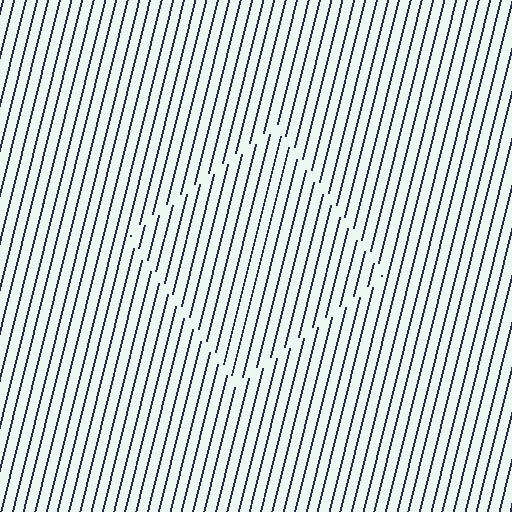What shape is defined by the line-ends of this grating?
An illusory square. The interior of the shape contains the same grating, shifted by half a period — the contour is defined by the phase discontinuity where line-ends from the inner and outer gratings abut.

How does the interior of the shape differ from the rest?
The interior of the shape contains the same grating, shifted by half a period — the contour is defined by the phase discontinuity where line-ends from the inner and outer gratings abut.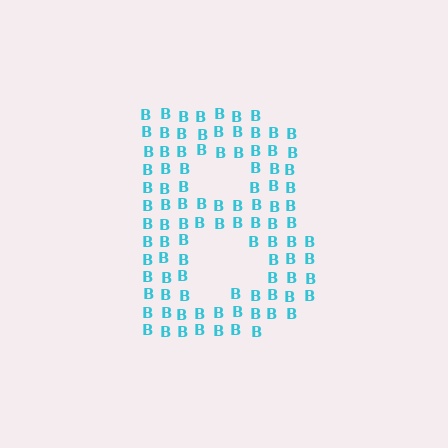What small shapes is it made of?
It is made of small letter B's.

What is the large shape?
The large shape is the letter B.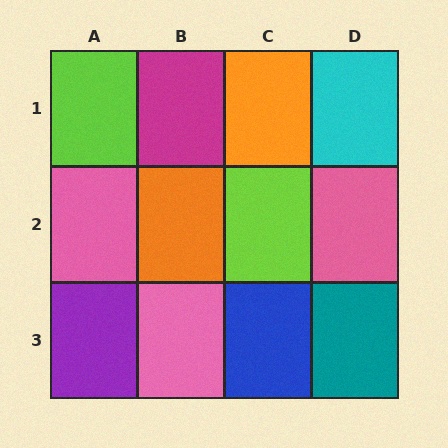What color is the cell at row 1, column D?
Cyan.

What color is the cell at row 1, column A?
Lime.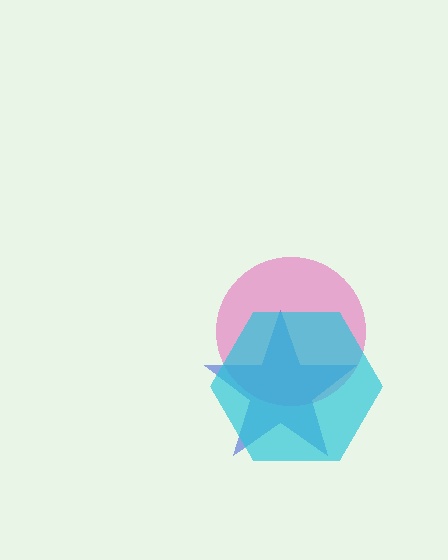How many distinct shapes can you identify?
There are 3 distinct shapes: a pink circle, a blue star, a cyan hexagon.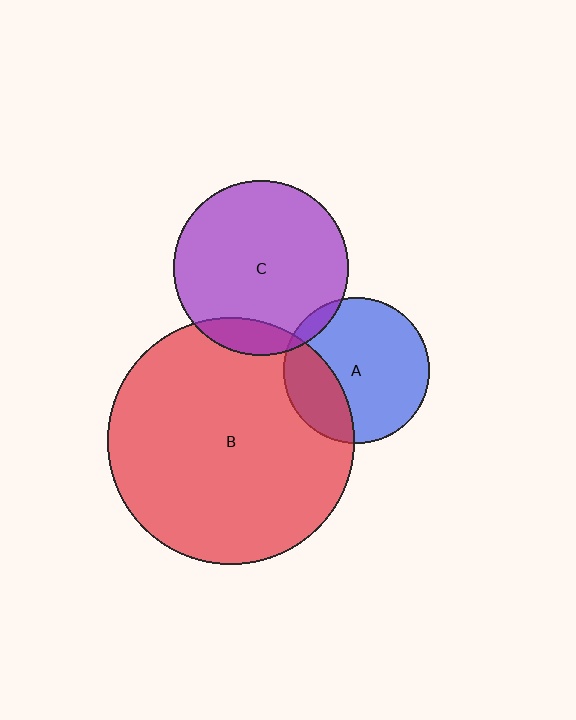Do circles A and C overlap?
Yes.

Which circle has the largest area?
Circle B (red).